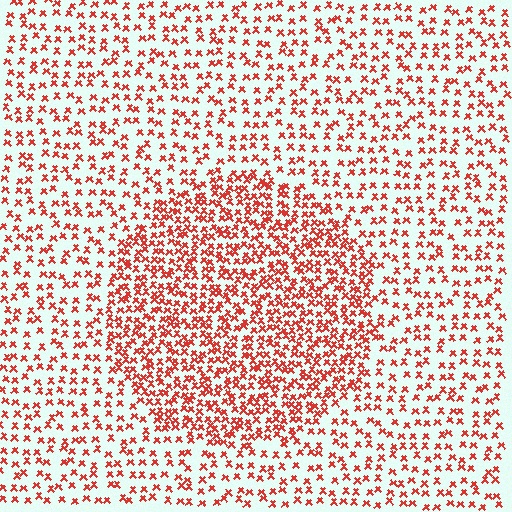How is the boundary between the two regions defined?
The boundary is defined by a change in element density (approximately 2.0x ratio). All elements are the same color, size, and shape.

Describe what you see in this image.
The image contains small red elements arranged at two different densities. A circle-shaped region is visible where the elements are more densely packed than the surrounding area.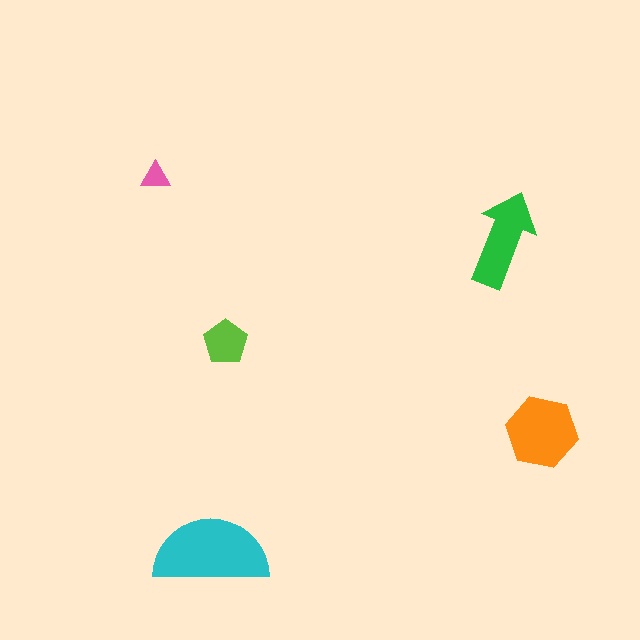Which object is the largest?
The cyan semicircle.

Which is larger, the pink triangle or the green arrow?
The green arrow.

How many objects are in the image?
There are 5 objects in the image.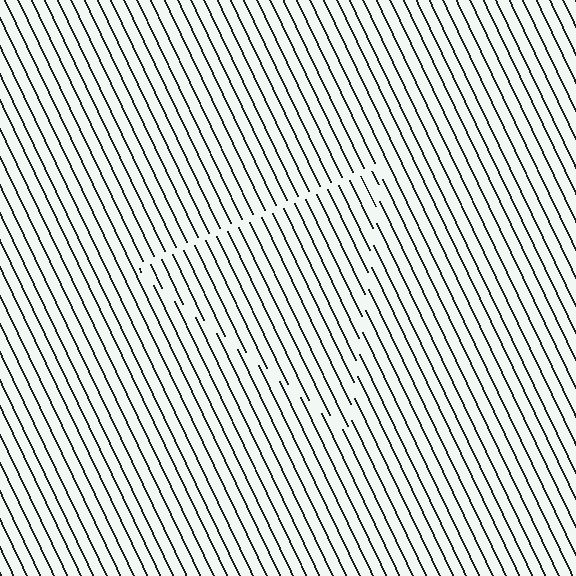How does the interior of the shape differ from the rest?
The interior of the shape contains the same grating, shifted by half a period — the contour is defined by the phase discontinuity where line-ends from the inner and outer gratings abut.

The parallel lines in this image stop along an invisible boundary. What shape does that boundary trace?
An illusory triangle. The interior of the shape contains the same grating, shifted by half a period — the contour is defined by the phase discontinuity where line-ends from the inner and outer gratings abut.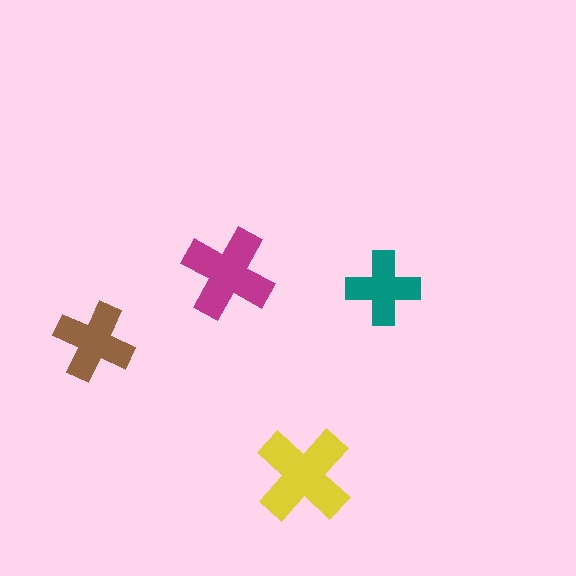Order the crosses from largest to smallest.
the yellow one, the magenta one, the brown one, the teal one.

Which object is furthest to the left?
The brown cross is leftmost.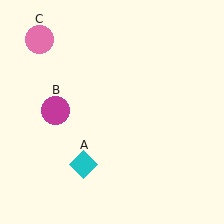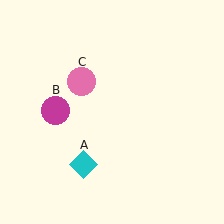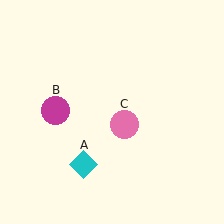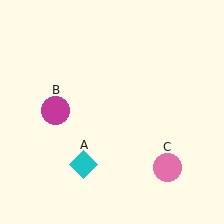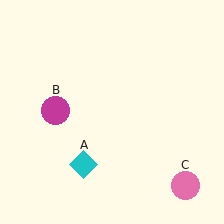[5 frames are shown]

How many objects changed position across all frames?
1 object changed position: pink circle (object C).